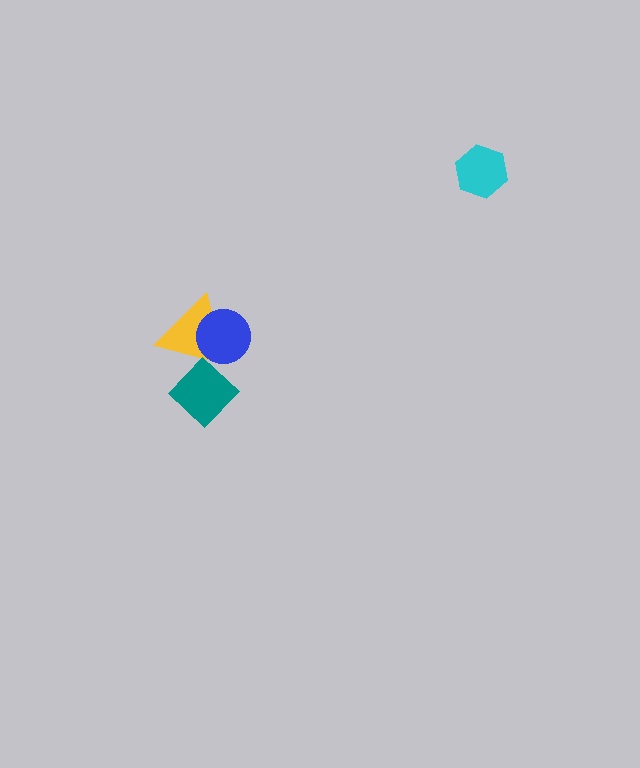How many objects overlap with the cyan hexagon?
0 objects overlap with the cyan hexagon.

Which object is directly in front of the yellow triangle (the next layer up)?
The blue circle is directly in front of the yellow triangle.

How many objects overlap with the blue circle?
1 object overlaps with the blue circle.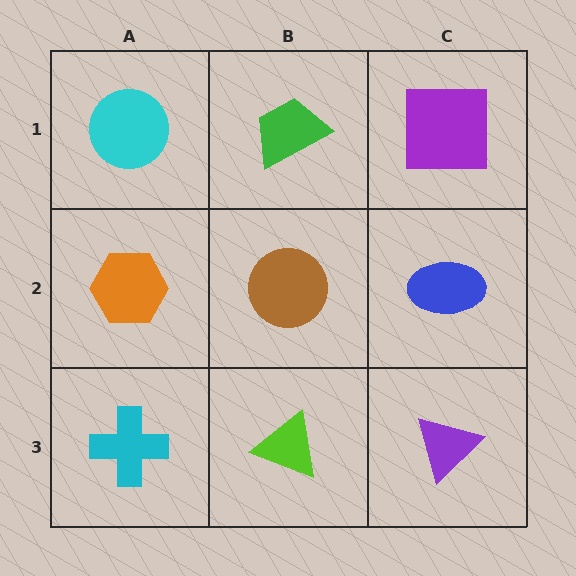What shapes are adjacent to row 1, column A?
An orange hexagon (row 2, column A), a green trapezoid (row 1, column B).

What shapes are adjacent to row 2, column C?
A purple square (row 1, column C), a purple triangle (row 3, column C), a brown circle (row 2, column B).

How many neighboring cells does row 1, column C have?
2.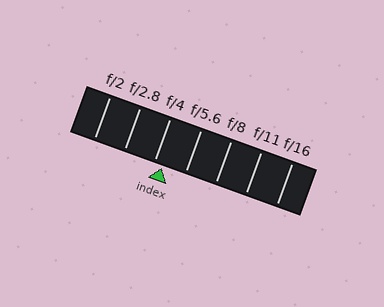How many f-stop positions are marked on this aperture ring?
There are 7 f-stop positions marked.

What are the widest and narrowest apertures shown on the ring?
The widest aperture shown is f/2 and the narrowest is f/16.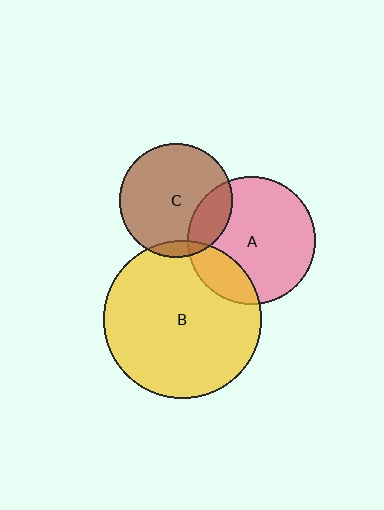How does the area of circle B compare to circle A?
Approximately 1.5 times.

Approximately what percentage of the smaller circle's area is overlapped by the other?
Approximately 5%.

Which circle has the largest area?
Circle B (yellow).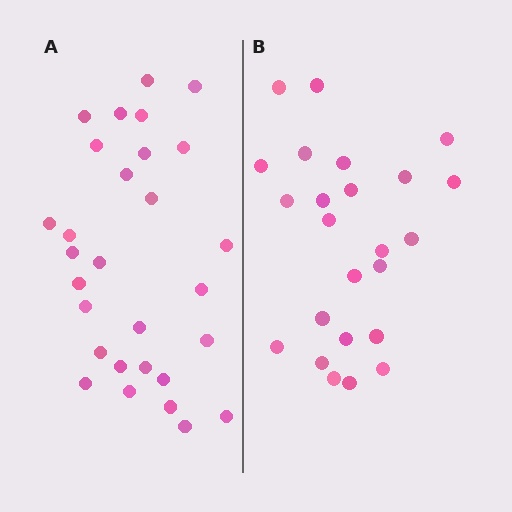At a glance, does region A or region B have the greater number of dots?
Region A (the left region) has more dots.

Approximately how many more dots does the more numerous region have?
Region A has about 5 more dots than region B.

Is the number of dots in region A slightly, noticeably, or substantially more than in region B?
Region A has only slightly more — the two regions are fairly close. The ratio is roughly 1.2 to 1.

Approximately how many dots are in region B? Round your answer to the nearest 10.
About 20 dots. (The exact count is 24, which rounds to 20.)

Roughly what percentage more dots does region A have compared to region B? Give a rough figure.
About 20% more.